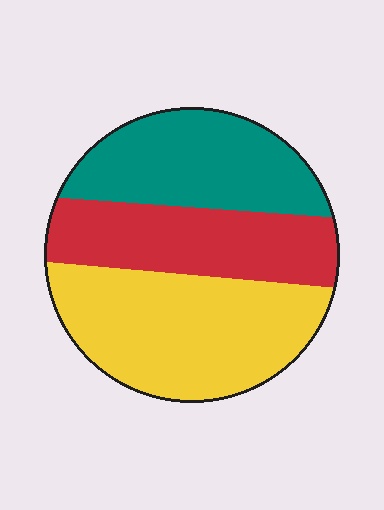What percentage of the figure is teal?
Teal covers roughly 30% of the figure.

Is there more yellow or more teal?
Yellow.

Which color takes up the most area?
Yellow, at roughly 40%.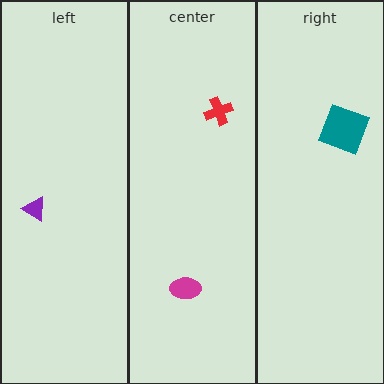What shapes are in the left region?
The purple triangle.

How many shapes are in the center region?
2.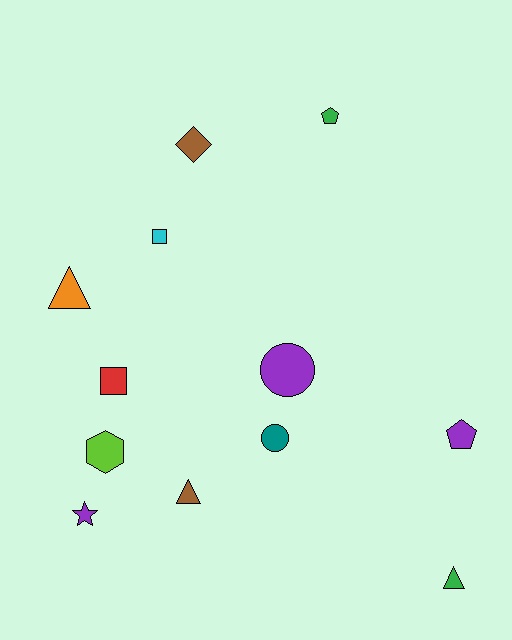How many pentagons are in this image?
There are 2 pentagons.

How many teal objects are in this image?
There is 1 teal object.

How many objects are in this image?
There are 12 objects.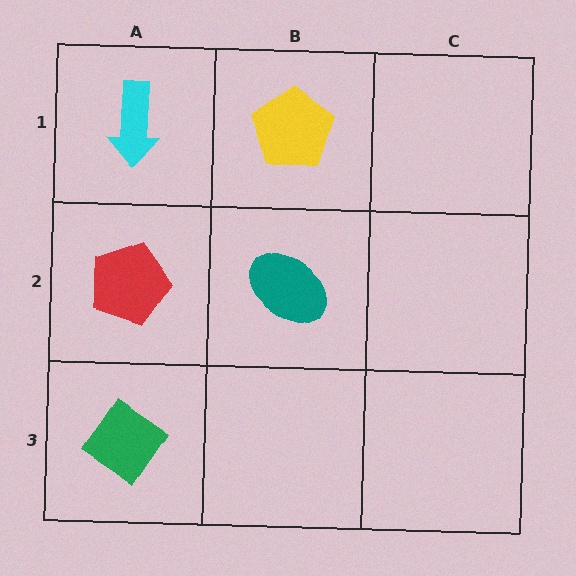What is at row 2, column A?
A red pentagon.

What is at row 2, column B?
A teal ellipse.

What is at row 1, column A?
A cyan arrow.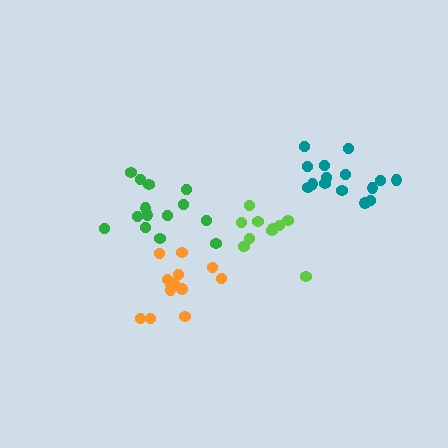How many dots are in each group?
Group 1: 13 dots, Group 2: 14 dots, Group 3: 15 dots, Group 4: 11 dots (53 total).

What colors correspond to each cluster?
The clusters are colored: orange, green, teal, lime.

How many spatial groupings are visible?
There are 4 spatial groupings.